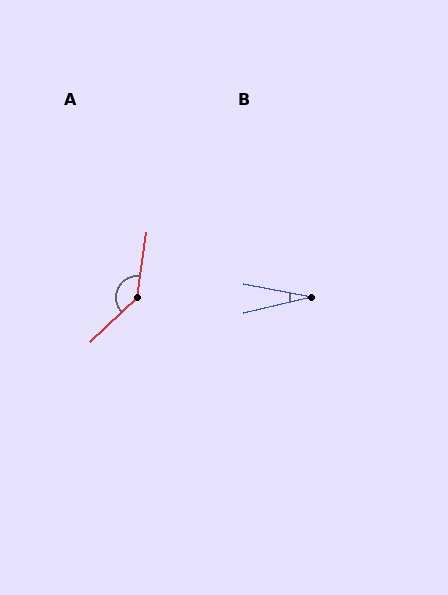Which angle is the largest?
A, at approximately 142 degrees.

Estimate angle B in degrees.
Approximately 24 degrees.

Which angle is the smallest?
B, at approximately 24 degrees.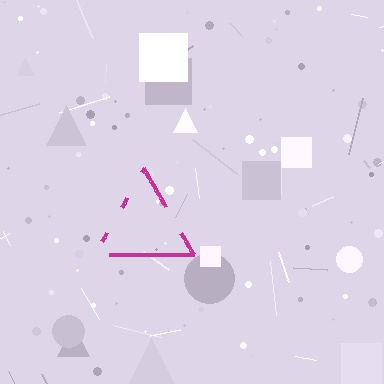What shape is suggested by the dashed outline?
The dashed outline suggests a triangle.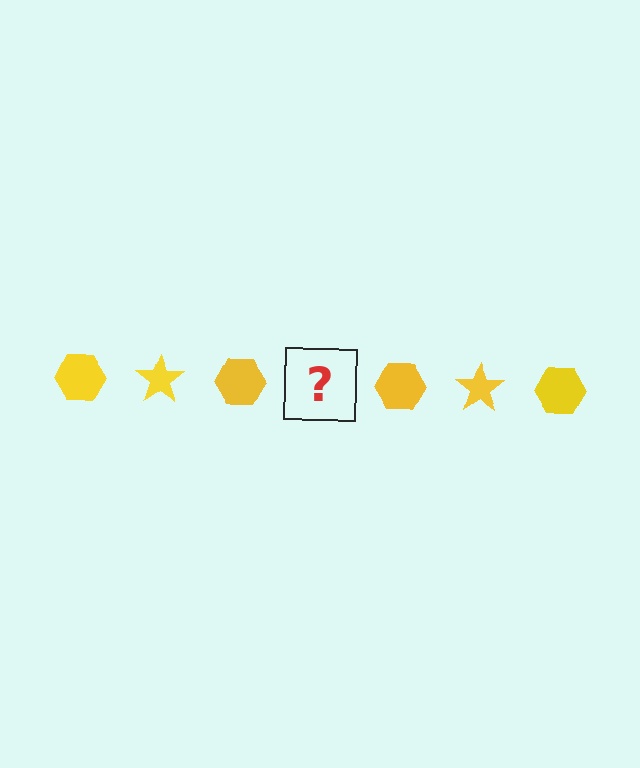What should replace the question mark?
The question mark should be replaced with a yellow star.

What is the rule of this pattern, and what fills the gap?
The rule is that the pattern cycles through hexagon, star shapes in yellow. The gap should be filled with a yellow star.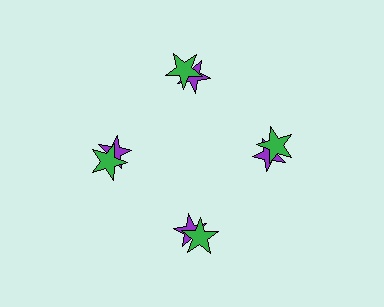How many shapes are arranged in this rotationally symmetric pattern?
There are 8 shapes, arranged in 4 groups of 2.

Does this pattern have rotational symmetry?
Yes, this pattern has 4-fold rotational symmetry. It looks the same after rotating 90 degrees around the center.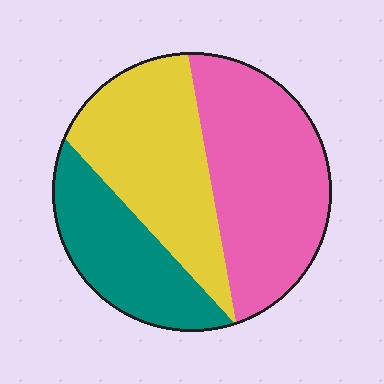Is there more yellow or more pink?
Pink.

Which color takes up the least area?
Teal, at roughly 25%.